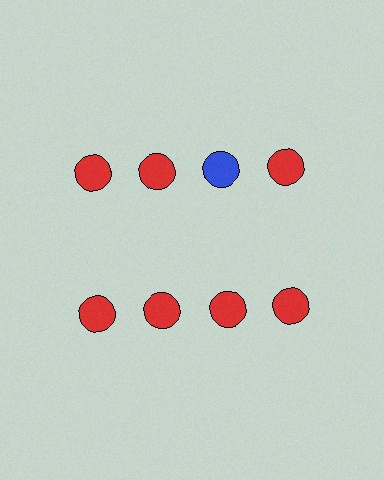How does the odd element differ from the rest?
It has a different color: blue instead of red.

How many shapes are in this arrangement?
There are 8 shapes arranged in a grid pattern.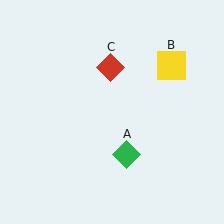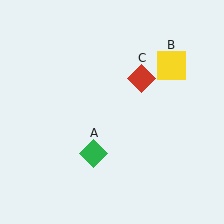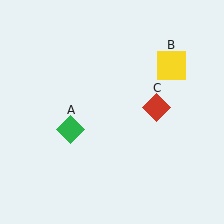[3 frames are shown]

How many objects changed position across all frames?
2 objects changed position: green diamond (object A), red diamond (object C).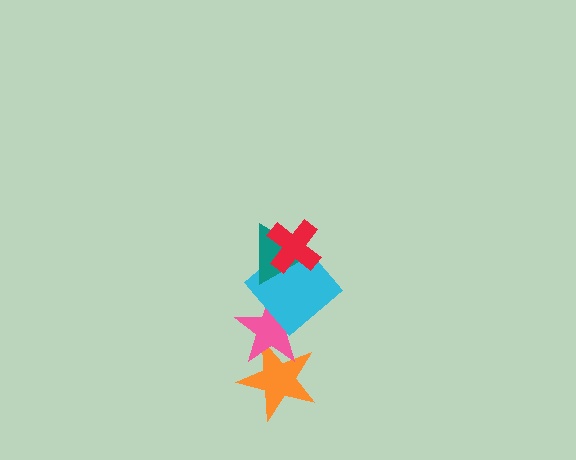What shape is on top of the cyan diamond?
The teal triangle is on top of the cyan diamond.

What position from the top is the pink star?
The pink star is 4th from the top.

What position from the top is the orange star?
The orange star is 5th from the top.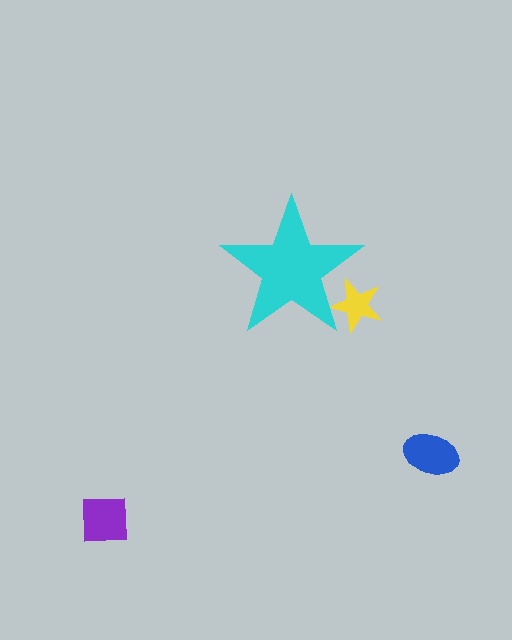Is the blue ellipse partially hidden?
No, the blue ellipse is fully visible.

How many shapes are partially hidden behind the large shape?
1 shape is partially hidden.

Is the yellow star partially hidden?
Yes, the yellow star is partially hidden behind the cyan star.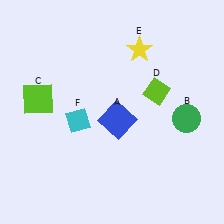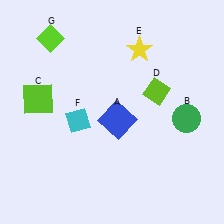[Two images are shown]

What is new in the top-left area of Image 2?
A lime diamond (G) was added in the top-left area of Image 2.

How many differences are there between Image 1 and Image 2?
There is 1 difference between the two images.